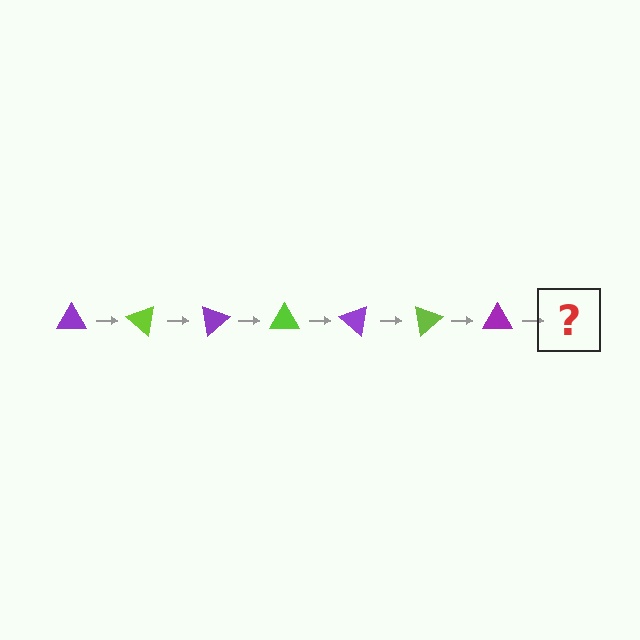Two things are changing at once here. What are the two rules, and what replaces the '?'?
The two rules are that it rotates 40 degrees each step and the color cycles through purple and lime. The '?' should be a lime triangle, rotated 280 degrees from the start.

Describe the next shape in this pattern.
It should be a lime triangle, rotated 280 degrees from the start.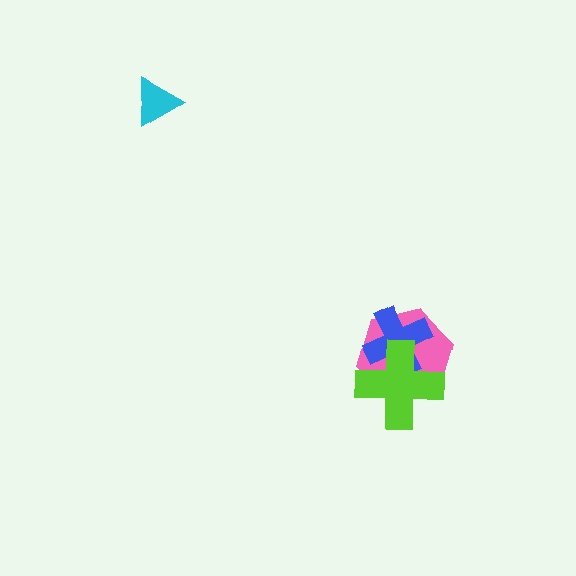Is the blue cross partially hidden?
Yes, it is partially covered by another shape.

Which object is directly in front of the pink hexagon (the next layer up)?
The blue cross is directly in front of the pink hexagon.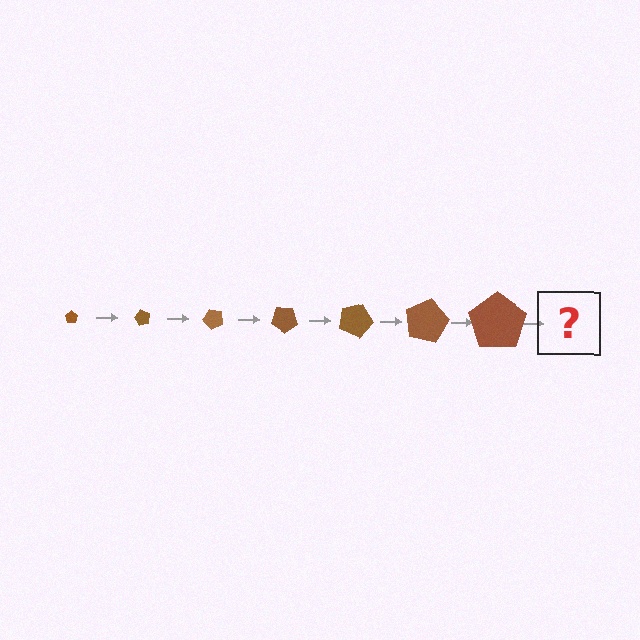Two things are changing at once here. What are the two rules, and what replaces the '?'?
The two rules are that the pentagon grows larger each step and it rotates 60 degrees each step. The '?' should be a pentagon, larger than the previous one and rotated 420 degrees from the start.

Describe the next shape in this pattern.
It should be a pentagon, larger than the previous one and rotated 420 degrees from the start.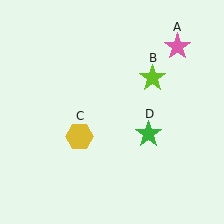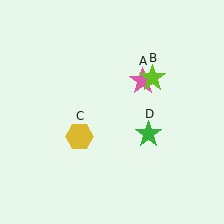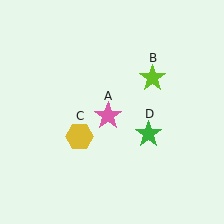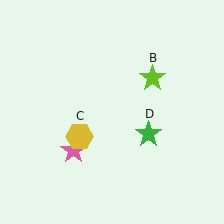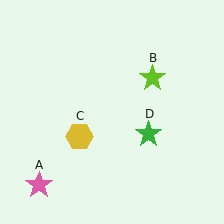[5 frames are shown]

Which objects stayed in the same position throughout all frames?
Lime star (object B) and yellow hexagon (object C) and green star (object D) remained stationary.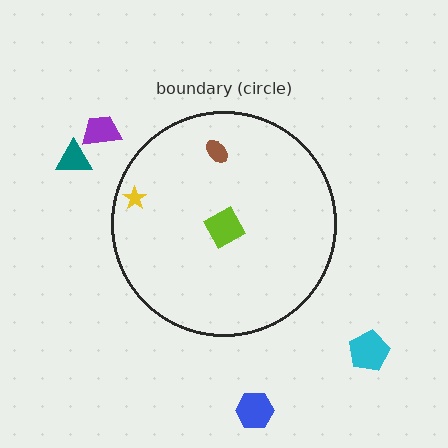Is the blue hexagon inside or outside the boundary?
Outside.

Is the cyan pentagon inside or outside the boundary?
Outside.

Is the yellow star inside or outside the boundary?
Inside.